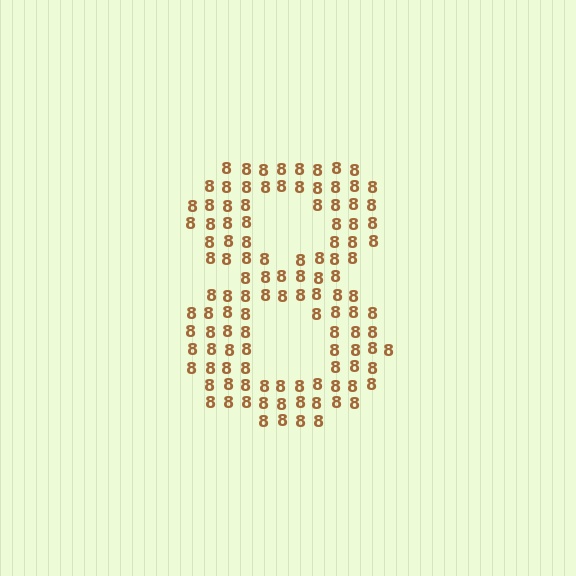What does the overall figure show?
The overall figure shows the digit 8.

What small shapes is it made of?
It is made of small digit 8's.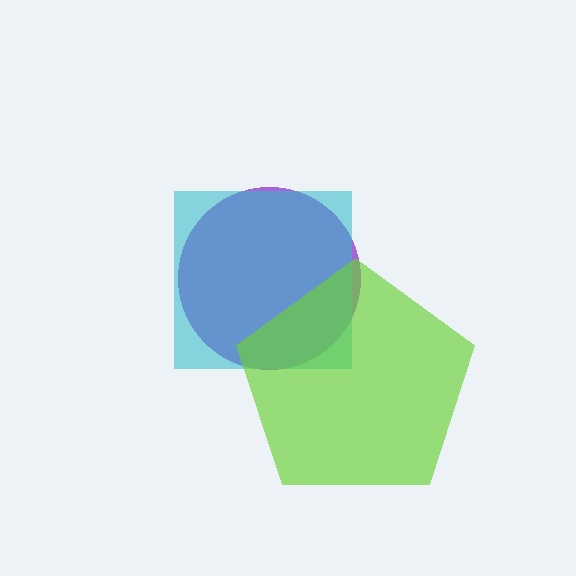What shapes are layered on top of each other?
The layered shapes are: a purple circle, a cyan square, a lime pentagon.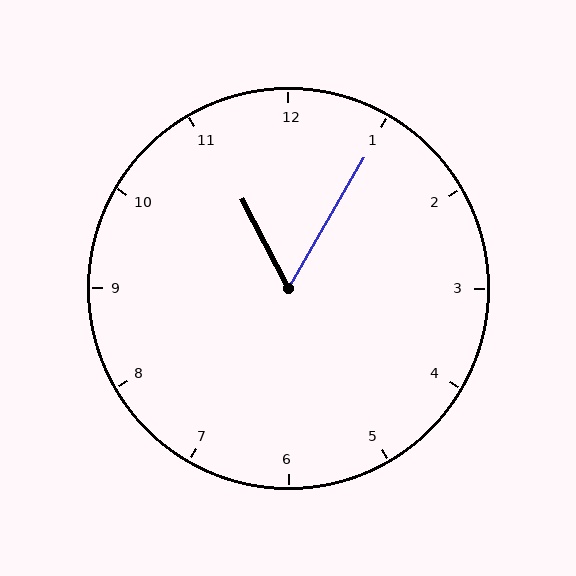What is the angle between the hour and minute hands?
Approximately 58 degrees.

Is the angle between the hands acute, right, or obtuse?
It is acute.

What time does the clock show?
11:05.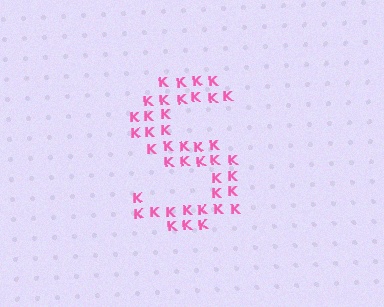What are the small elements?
The small elements are letter K's.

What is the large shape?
The large shape is the letter S.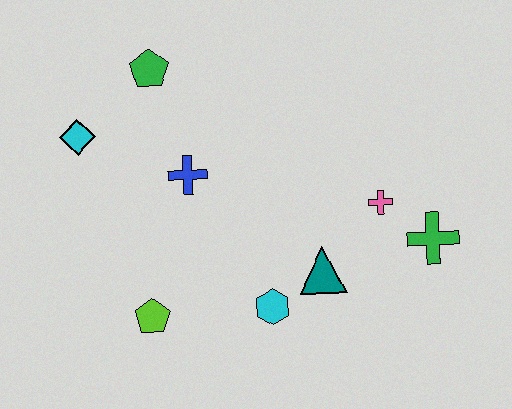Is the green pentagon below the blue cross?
No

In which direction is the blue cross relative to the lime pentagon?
The blue cross is above the lime pentagon.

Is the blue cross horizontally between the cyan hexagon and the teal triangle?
No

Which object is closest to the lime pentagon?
The cyan hexagon is closest to the lime pentagon.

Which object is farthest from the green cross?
The cyan diamond is farthest from the green cross.